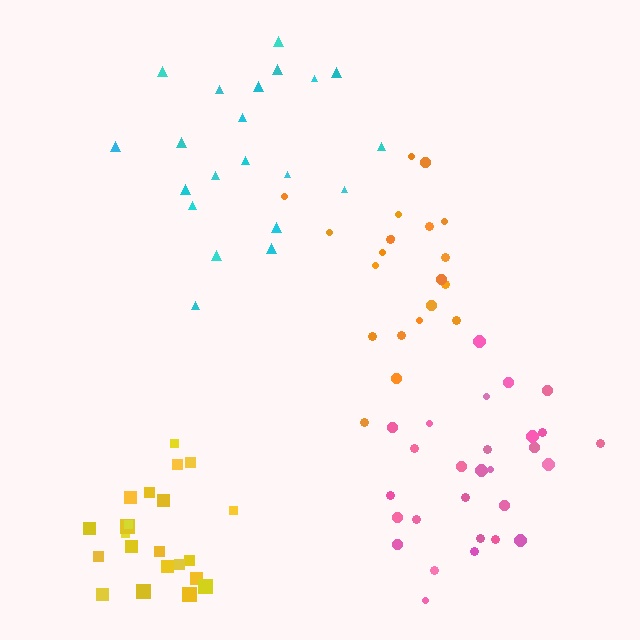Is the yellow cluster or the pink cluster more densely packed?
Yellow.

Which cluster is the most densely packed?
Yellow.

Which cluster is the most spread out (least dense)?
Cyan.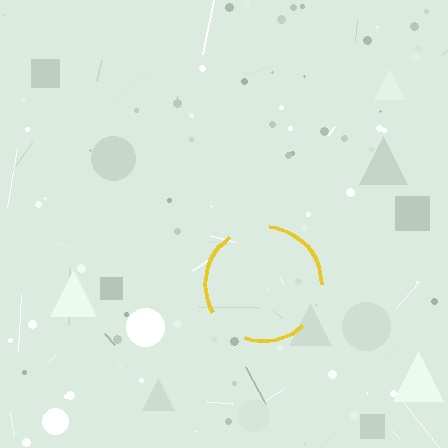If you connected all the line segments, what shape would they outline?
They would outline a circle.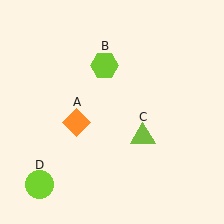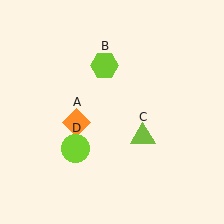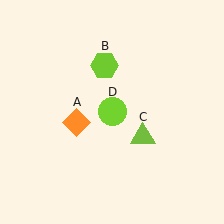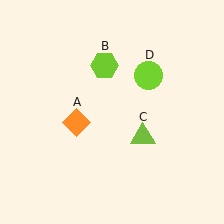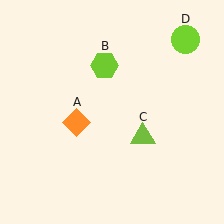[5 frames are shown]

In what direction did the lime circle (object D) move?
The lime circle (object D) moved up and to the right.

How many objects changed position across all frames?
1 object changed position: lime circle (object D).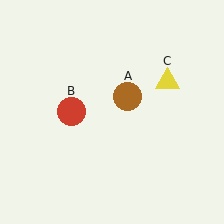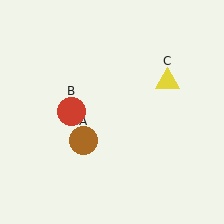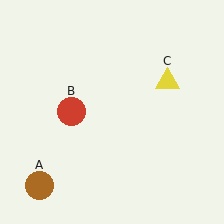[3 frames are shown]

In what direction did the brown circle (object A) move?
The brown circle (object A) moved down and to the left.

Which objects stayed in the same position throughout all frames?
Red circle (object B) and yellow triangle (object C) remained stationary.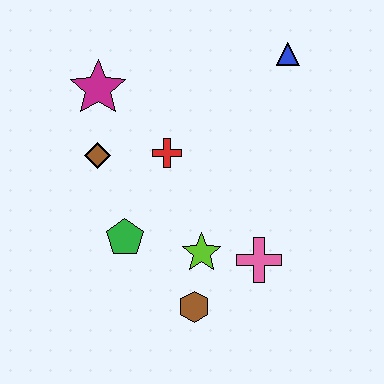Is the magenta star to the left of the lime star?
Yes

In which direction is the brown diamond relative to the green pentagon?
The brown diamond is above the green pentagon.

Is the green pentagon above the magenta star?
No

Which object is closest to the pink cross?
The lime star is closest to the pink cross.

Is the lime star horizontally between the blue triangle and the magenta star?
Yes